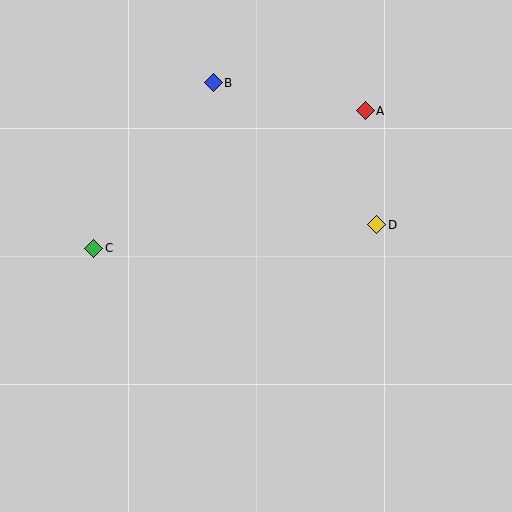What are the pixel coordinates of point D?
Point D is at (377, 225).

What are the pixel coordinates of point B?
Point B is at (213, 83).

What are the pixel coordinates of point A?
Point A is at (365, 111).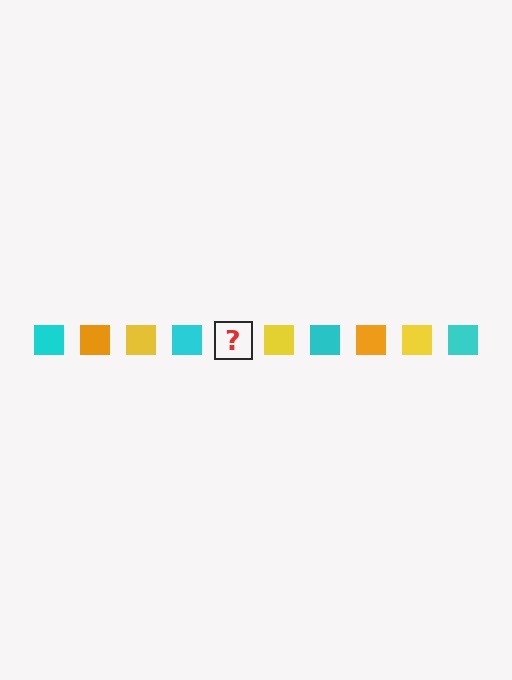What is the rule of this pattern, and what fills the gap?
The rule is that the pattern cycles through cyan, orange, yellow squares. The gap should be filled with an orange square.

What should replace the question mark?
The question mark should be replaced with an orange square.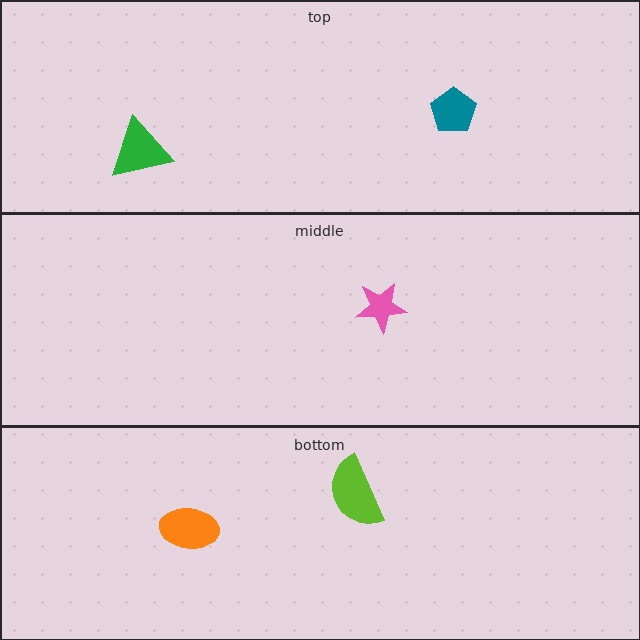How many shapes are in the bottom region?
2.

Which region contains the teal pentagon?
The top region.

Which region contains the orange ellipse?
The bottom region.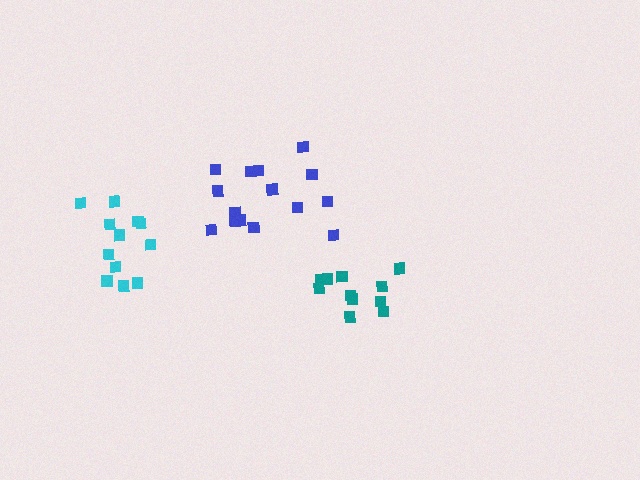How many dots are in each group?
Group 1: 11 dots, Group 2: 15 dots, Group 3: 12 dots (38 total).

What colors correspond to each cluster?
The clusters are colored: teal, blue, cyan.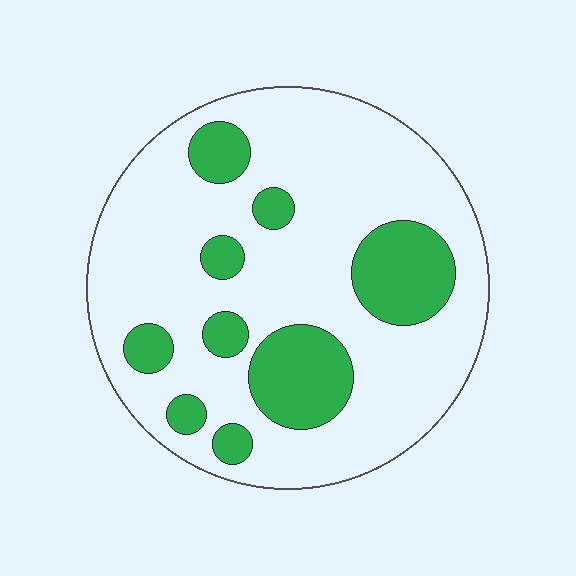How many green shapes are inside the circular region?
9.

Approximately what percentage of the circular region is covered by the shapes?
Approximately 25%.